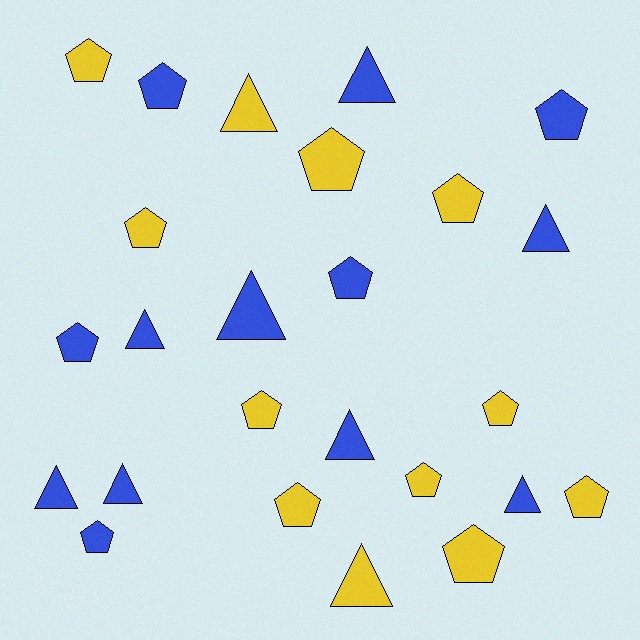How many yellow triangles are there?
There are 2 yellow triangles.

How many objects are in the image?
There are 25 objects.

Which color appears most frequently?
Blue, with 13 objects.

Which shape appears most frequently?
Pentagon, with 15 objects.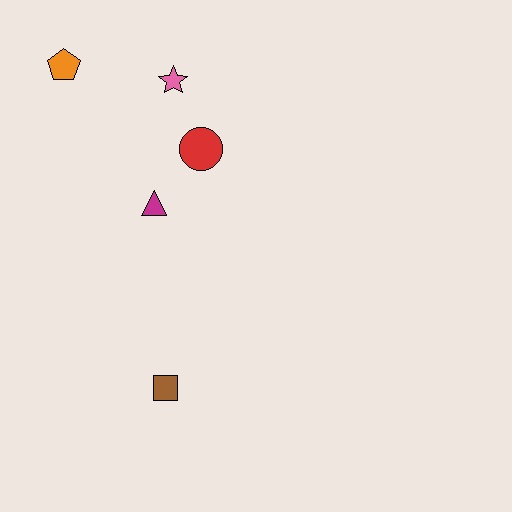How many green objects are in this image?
There are no green objects.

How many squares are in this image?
There is 1 square.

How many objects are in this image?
There are 5 objects.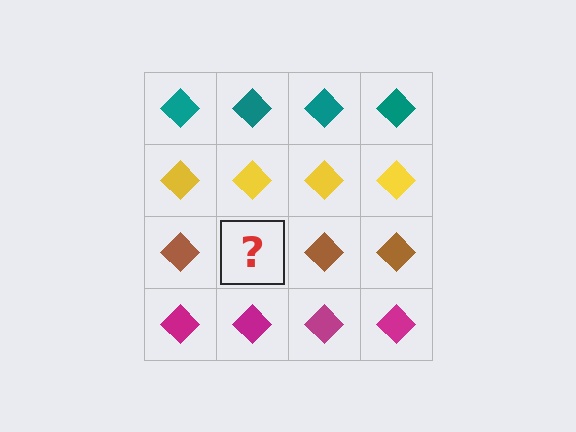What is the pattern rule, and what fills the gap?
The rule is that each row has a consistent color. The gap should be filled with a brown diamond.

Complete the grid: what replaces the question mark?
The question mark should be replaced with a brown diamond.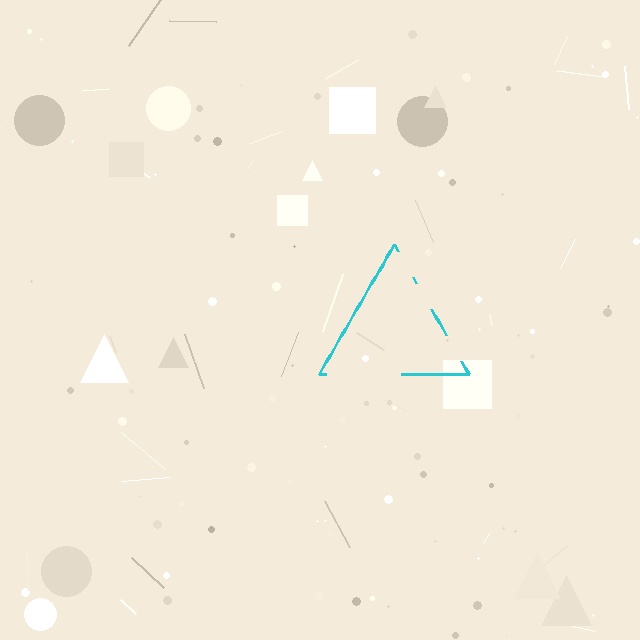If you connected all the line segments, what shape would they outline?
They would outline a triangle.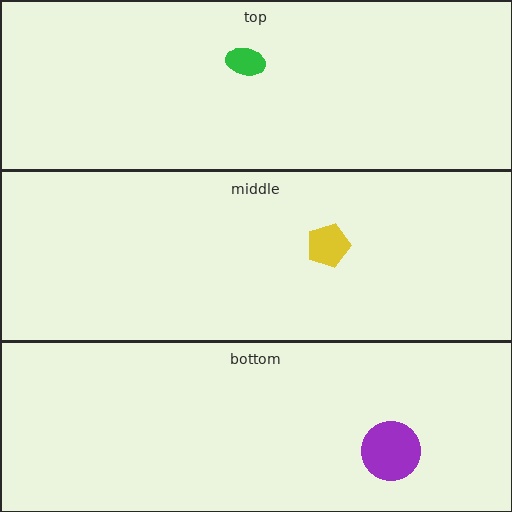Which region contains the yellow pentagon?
The middle region.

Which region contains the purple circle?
The bottom region.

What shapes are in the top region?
The green ellipse.